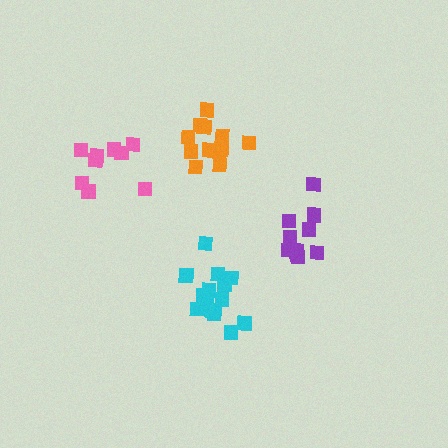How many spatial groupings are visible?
There are 4 spatial groupings.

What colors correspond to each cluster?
The clusters are colored: pink, purple, cyan, orange.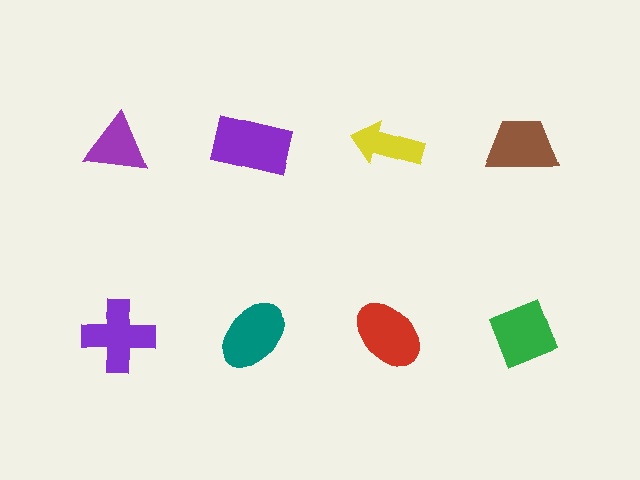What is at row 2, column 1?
A purple cross.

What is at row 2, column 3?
A red ellipse.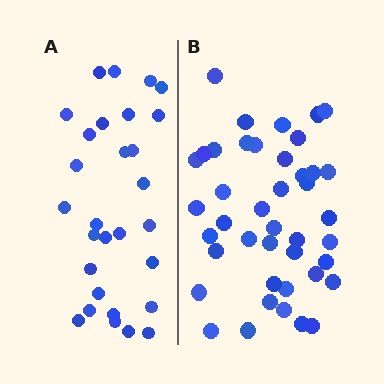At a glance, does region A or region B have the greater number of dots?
Region B (the right region) has more dots.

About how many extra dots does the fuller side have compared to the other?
Region B has approximately 15 more dots than region A.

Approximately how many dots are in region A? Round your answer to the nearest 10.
About 30 dots. (The exact count is 29, which rounds to 30.)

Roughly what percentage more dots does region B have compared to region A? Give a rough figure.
About 45% more.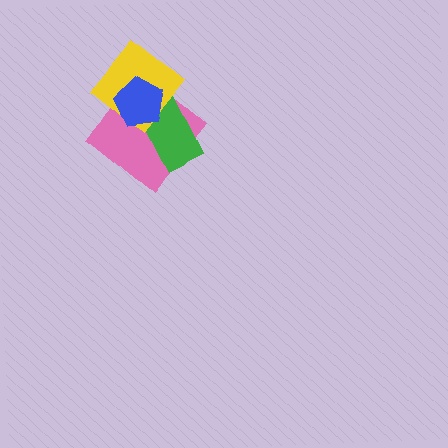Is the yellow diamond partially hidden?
Yes, it is partially covered by another shape.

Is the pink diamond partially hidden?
Yes, it is partially covered by another shape.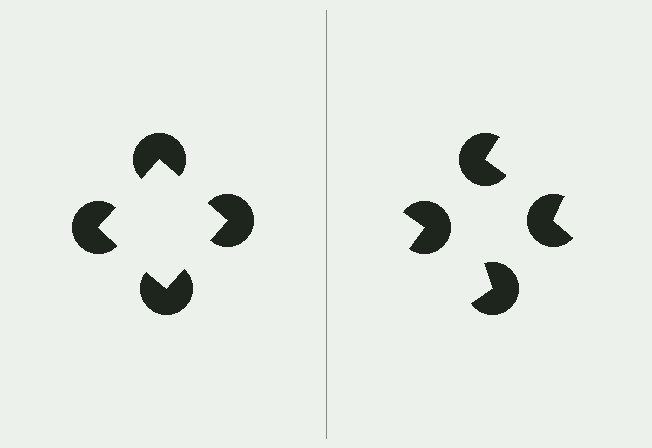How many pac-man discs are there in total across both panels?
8 — 4 on each side.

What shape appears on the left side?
An illusory square.